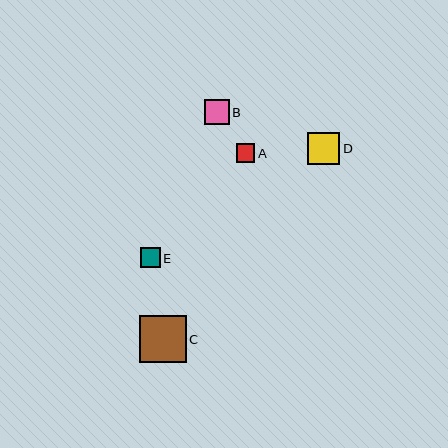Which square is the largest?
Square C is the largest with a size of approximately 47 pixels.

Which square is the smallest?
Square A is the smallest with a size of approximately 19 pixels.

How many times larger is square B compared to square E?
Square B is approximately 1.3 times the size of square E.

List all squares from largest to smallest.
From largest to smallest: C, D, B, E, A.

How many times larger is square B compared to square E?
Square B is approximately 1.3 times the size of square E.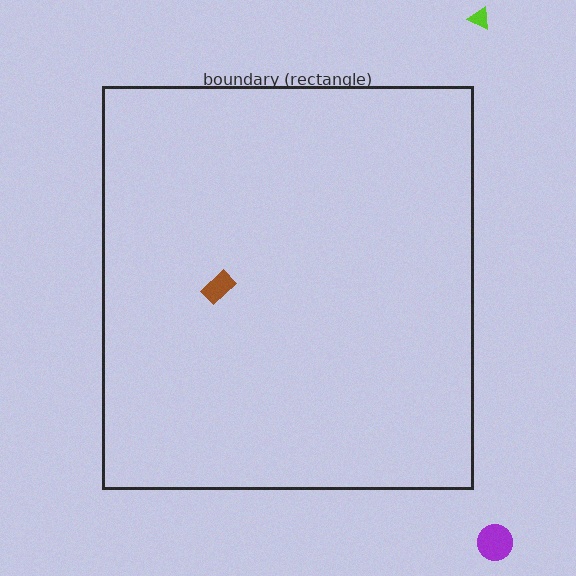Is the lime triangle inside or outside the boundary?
Outside.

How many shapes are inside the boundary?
1 inside, 2 outside.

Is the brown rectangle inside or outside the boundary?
Inside.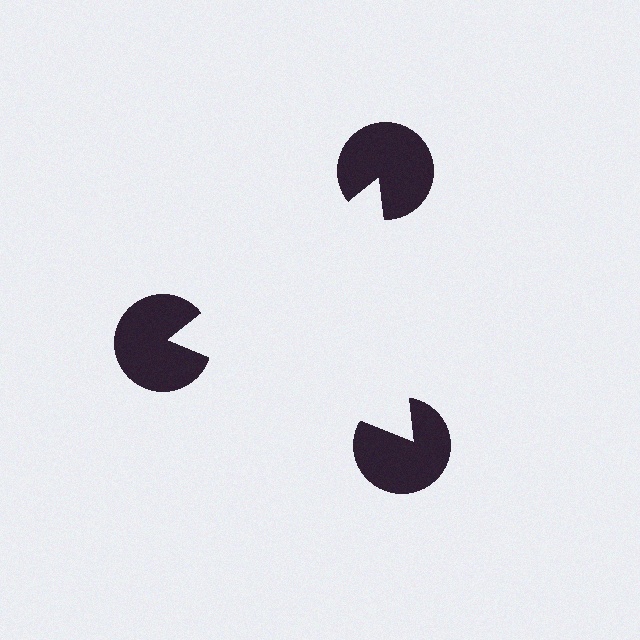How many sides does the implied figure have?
3 sides.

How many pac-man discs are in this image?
There are 3 — one at each vertex of the illusory triangle.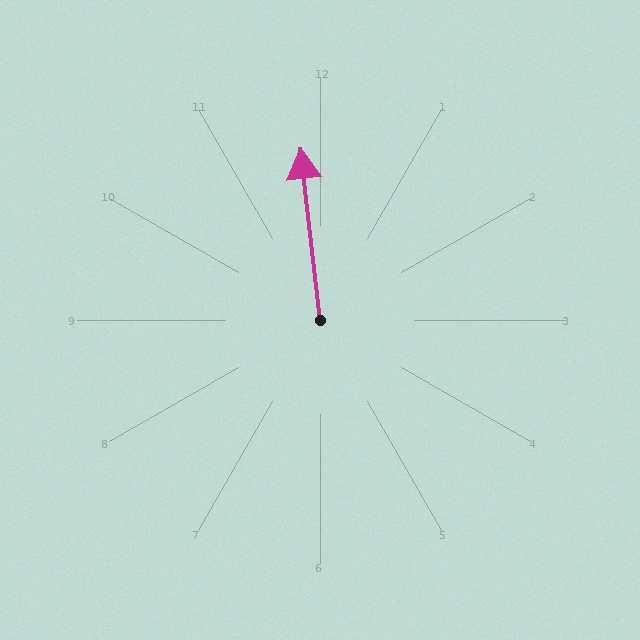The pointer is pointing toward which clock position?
Roughly 12 o'clock.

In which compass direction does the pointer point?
North.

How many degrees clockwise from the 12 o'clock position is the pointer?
Approximately 354 degrees.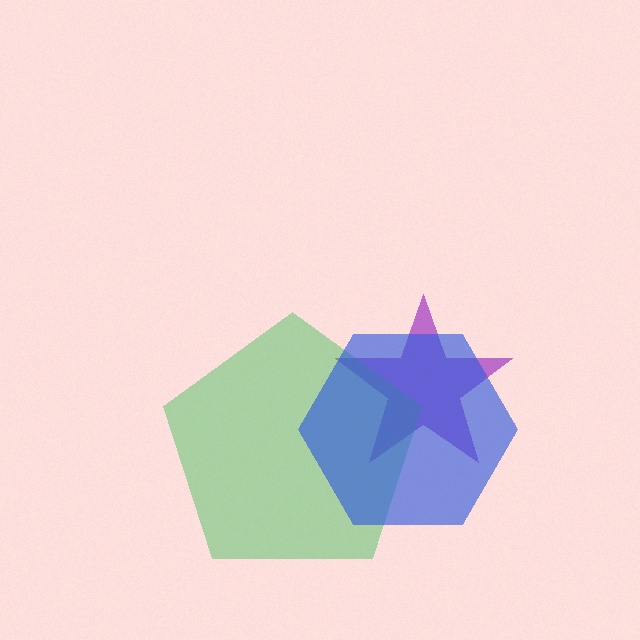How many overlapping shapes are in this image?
There are 3 overlapping shapes in the image.